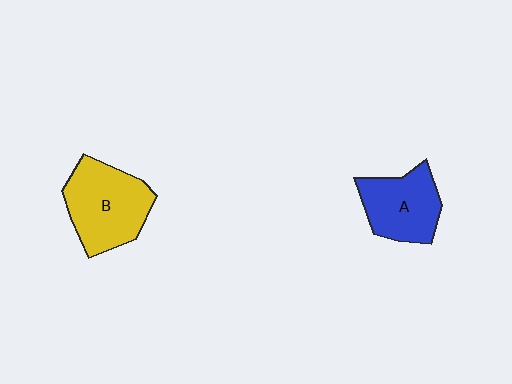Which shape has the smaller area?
Shape A (blue).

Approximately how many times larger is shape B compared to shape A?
Approximately 1.3 times.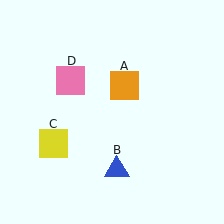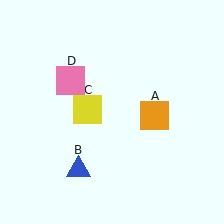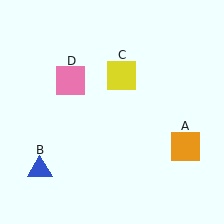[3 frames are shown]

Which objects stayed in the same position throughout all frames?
Pink square (object D) remained stationary.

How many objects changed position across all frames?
3 objects changed position: orange square (object A), blue triangle (object B), yellow square (object C).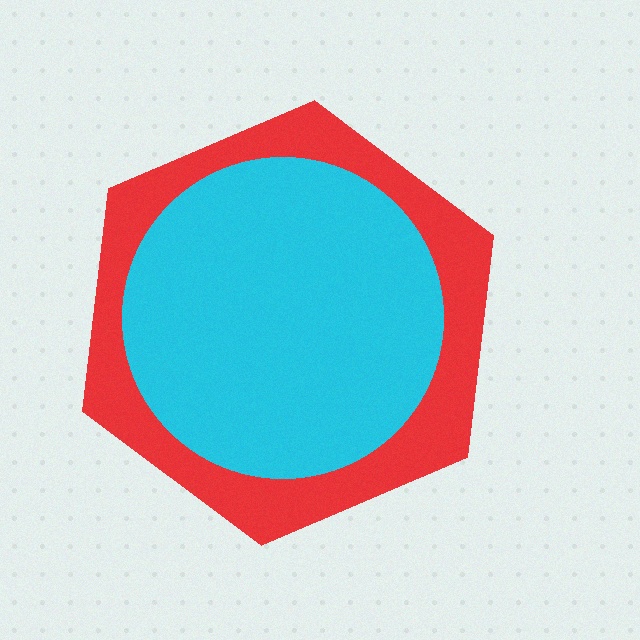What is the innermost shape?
The cyan circle.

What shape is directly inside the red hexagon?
The cyan circle.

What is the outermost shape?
The red hexagon.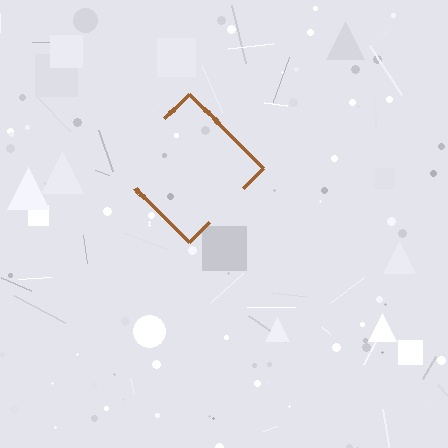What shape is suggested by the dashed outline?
The dashed outline suggests a diamond.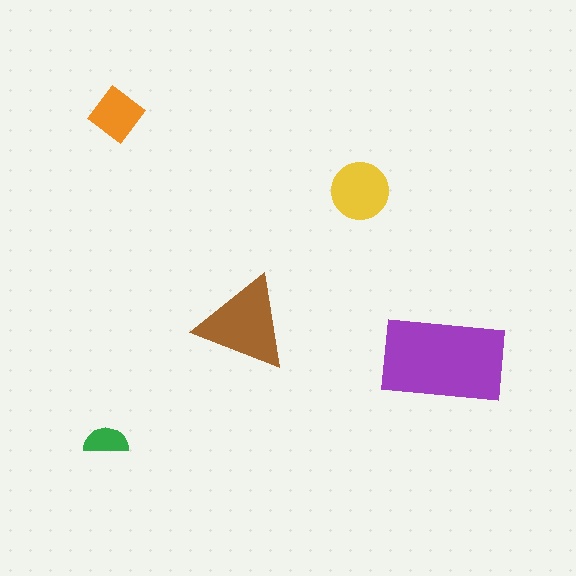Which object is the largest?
The purple rectangle.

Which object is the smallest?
The green semicircle.